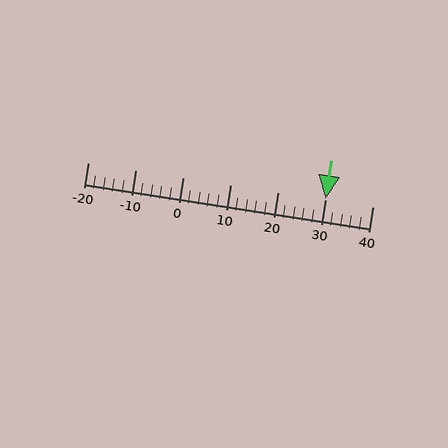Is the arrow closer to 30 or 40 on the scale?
The arrow is closer to 30.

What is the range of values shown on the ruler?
The ruler shows values from -20 to 40.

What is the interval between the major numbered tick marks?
The major tick marks are spaced 10 units apart.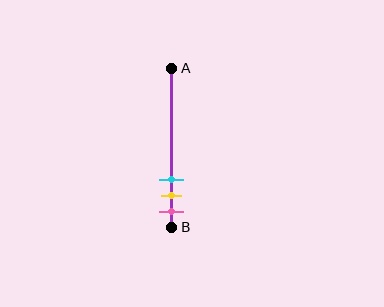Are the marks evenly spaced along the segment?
Yes, the marks are approximately evenly spaced.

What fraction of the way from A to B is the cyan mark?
The cyan mark is approximately 70% (0.7) of the way from A to B.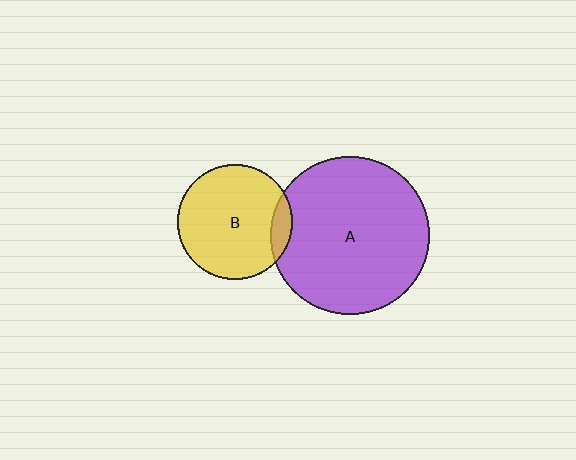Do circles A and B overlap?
Yes.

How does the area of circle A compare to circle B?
Approximately 1.9 times.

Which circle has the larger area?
Circle A (purple).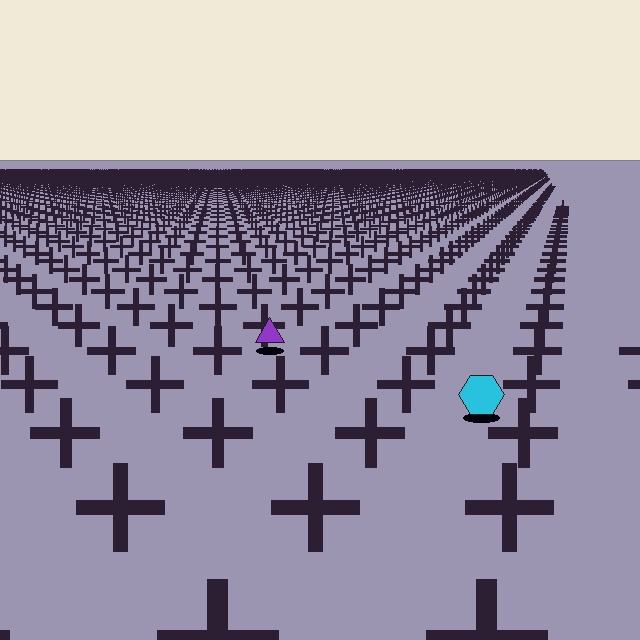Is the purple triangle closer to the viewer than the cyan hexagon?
No. The cyan hexagon is closer — you can tell from the texture gradient: the ground texture is coarser near it.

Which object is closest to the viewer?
The cyan hexagon is closest. The texture marks near it are larger and more spread out.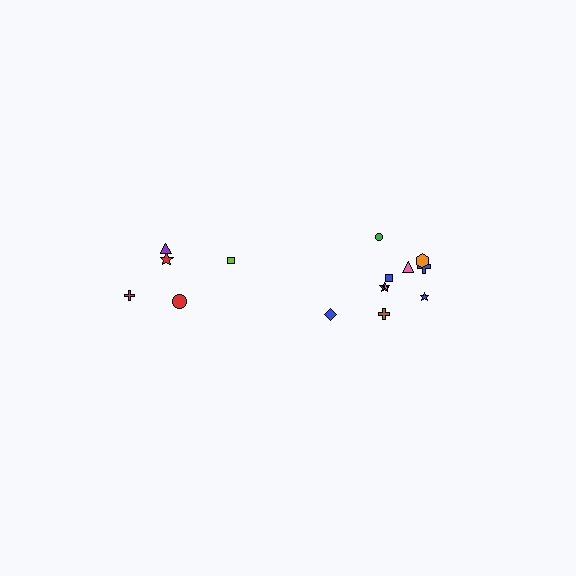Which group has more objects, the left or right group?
The right group.